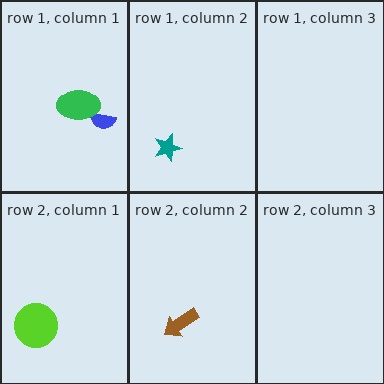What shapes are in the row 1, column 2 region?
The teal star.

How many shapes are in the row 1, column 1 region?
2.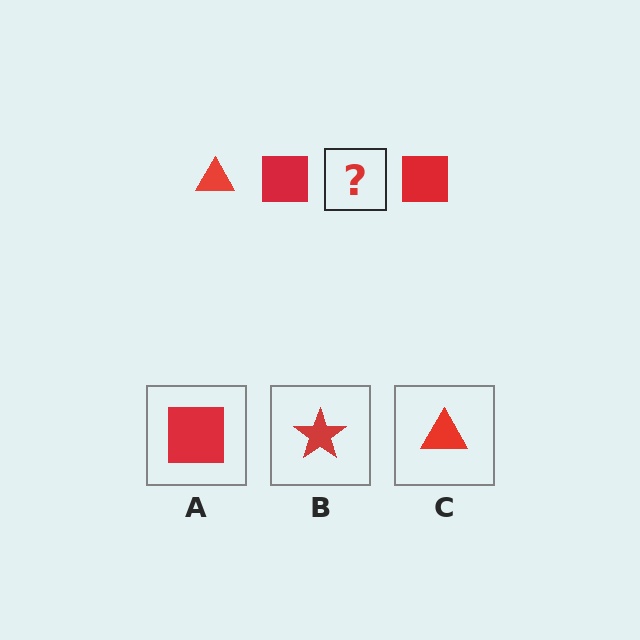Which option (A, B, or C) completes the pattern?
C.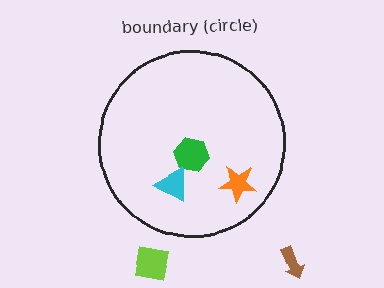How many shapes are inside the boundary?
3 inside, 2 outside.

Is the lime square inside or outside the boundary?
Outside.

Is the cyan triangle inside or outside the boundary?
Inside.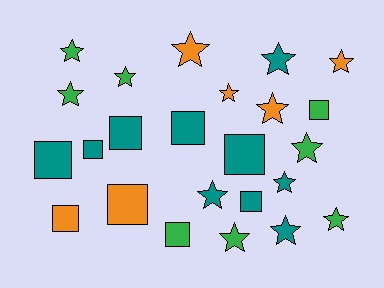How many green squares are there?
There are 2 green squares.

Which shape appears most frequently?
Star, with 14 objects.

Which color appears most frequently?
Teal, with 10 objects.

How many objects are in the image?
There are 24 objects.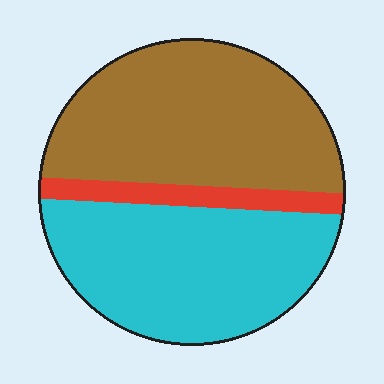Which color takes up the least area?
Red, at roughly 10%.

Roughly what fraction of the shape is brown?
Brown takes up about one half (1/2) of the shape.